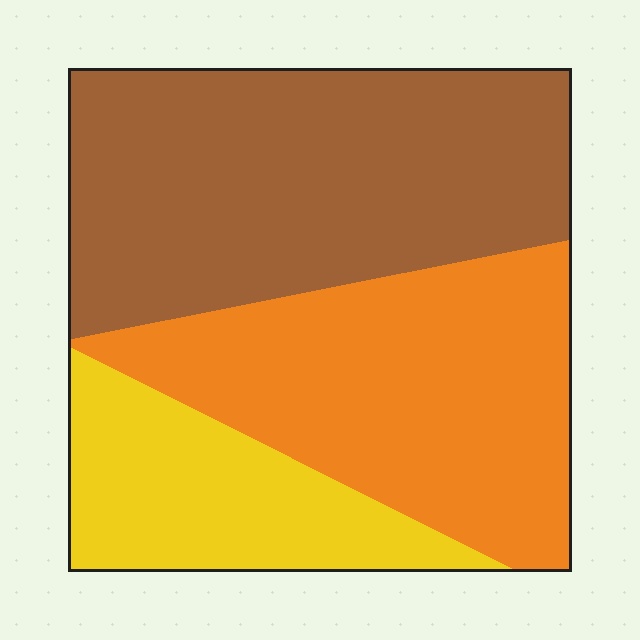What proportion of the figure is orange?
Orange covers about 35% of the figure.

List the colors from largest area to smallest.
From largest to smallest: brown, orange, yellow.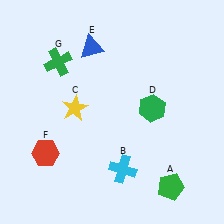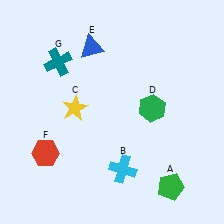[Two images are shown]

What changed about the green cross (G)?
In Image 1, G is green. In Image 2, it changed to teal.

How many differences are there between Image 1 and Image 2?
There is 1 difference between the two images.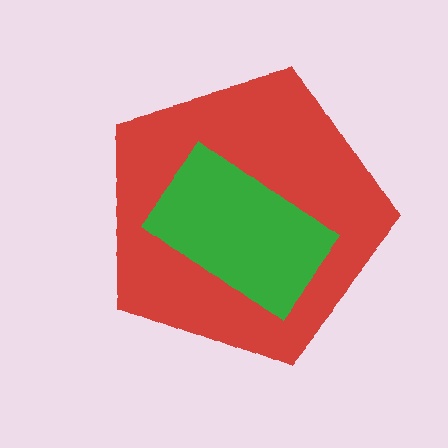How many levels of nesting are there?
2.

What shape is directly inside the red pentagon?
The green rectangle.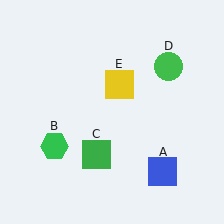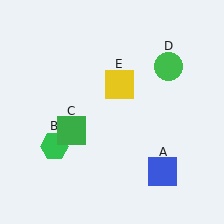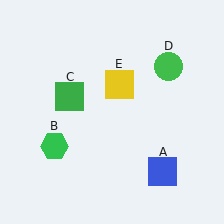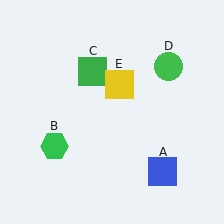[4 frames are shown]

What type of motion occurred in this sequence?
The green square (object C) rotated clockwise around the center of the scene.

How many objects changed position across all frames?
1 object changed position: green square (object C).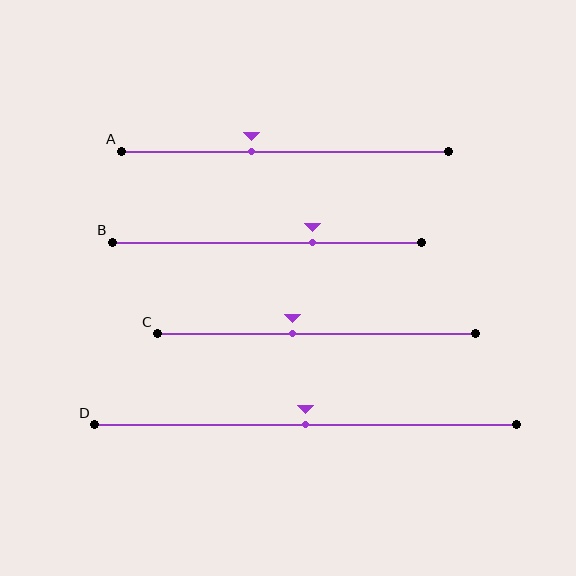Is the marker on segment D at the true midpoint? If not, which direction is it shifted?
Yes, the marker on segment D is at the true midpoint.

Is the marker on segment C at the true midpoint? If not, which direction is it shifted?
No, the marker on segment C is shifted to the left by about 7% of the segment length.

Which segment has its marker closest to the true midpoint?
Segment D has its marker closest to the true midpoint.